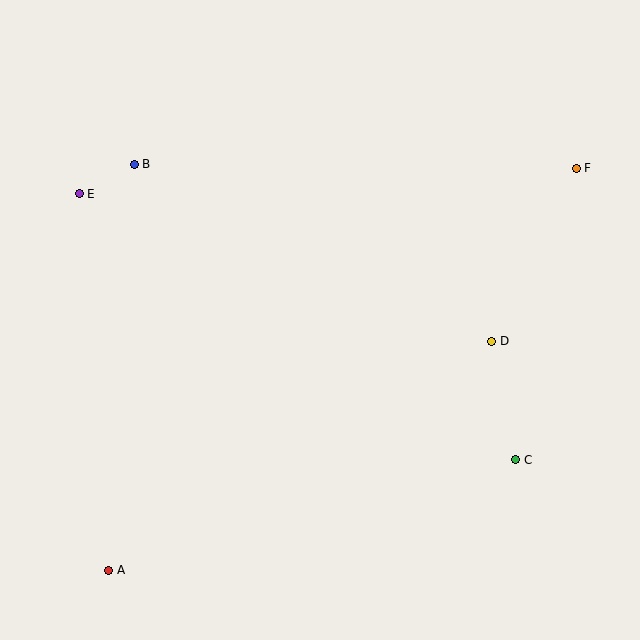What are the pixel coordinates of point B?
Point B is at (134, 164).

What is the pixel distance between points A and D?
The distance between A and D is 446 pixels.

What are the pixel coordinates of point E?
Point E is at (79, 194).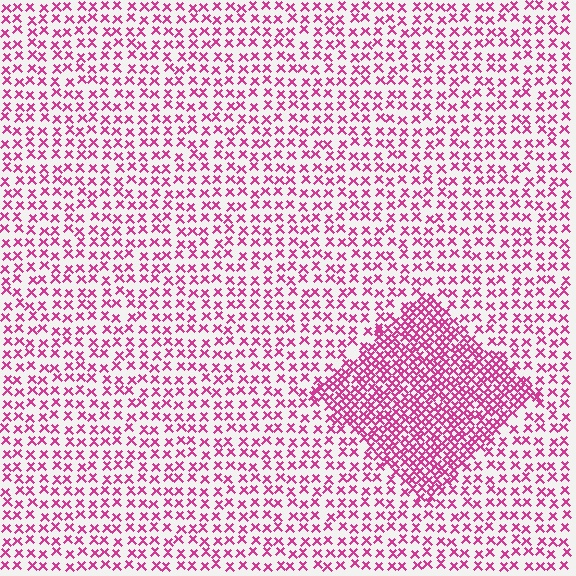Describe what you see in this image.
The image contains small magenta elements arranged at two different densities. A diamond-shaped region is visible where the elements are more densely packed than the surrounding area.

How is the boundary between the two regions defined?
The boundary is defined by a change in element density (approximately 2.2x ratio). All elements are the same color, size, and shape.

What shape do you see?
I see a diamond.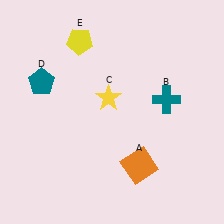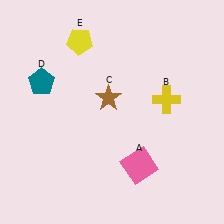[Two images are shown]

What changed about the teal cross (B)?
In Image 1, B is teal. In Image 2, it changed to yellow.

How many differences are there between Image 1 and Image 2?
There are 3 differences between the two images.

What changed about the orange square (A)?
In Image 1, A is orange. In Image 2, it changed to pink.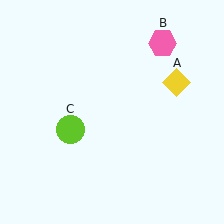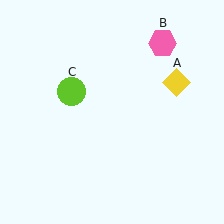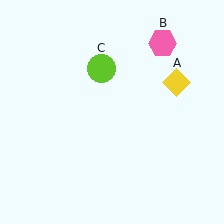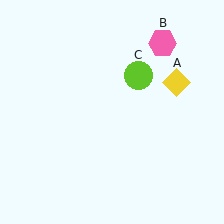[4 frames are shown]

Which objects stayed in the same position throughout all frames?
Yellow diamond (object A) and pink hexagon (object B) remained stationary.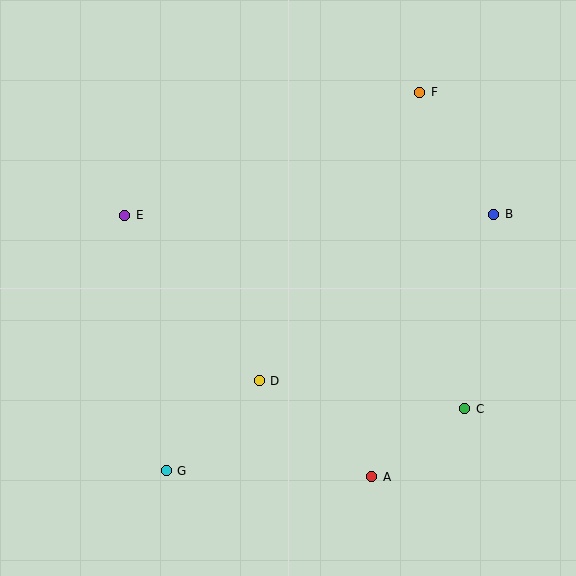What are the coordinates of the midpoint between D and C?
The midpoint between D and C is at (362, 395).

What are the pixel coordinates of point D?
Point D is at (259, 381).